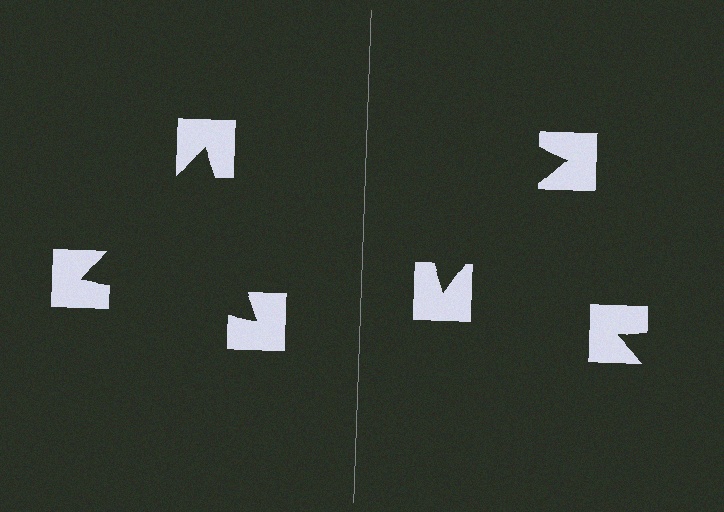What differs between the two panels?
The notched squares are positioned identically on both sides; only the wedge orientations differ. On the left they align to a triangle; on the right they are misaligned.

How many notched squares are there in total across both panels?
6 — 3 on each side.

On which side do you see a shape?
An illusory triangle appears on the left side. On the right side the wedge cuts are rotated, so no coherent shape forms.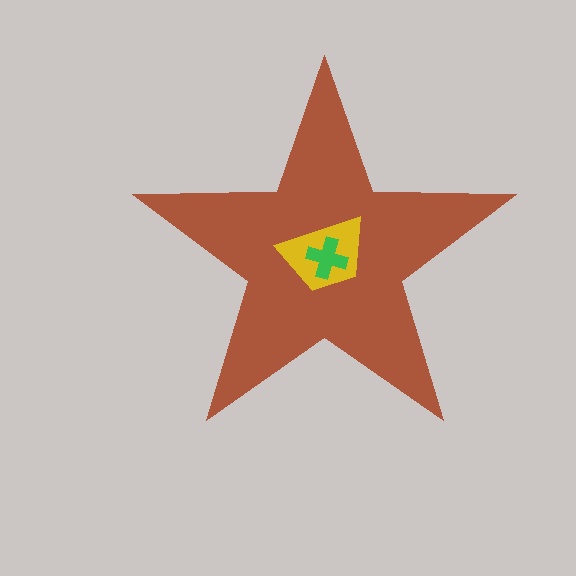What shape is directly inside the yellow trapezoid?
The green cross.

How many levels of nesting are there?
3.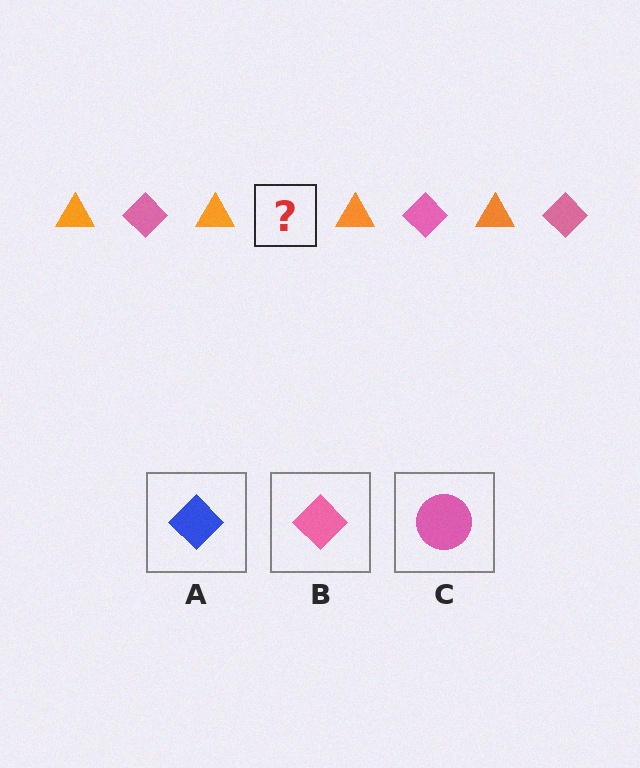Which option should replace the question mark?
Option B.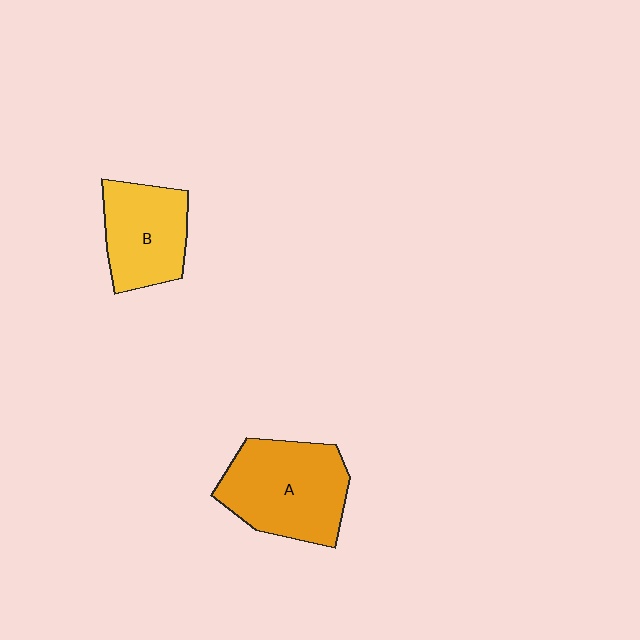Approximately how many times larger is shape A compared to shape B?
Approximately 1.3 times.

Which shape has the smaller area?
Shape B (yellow).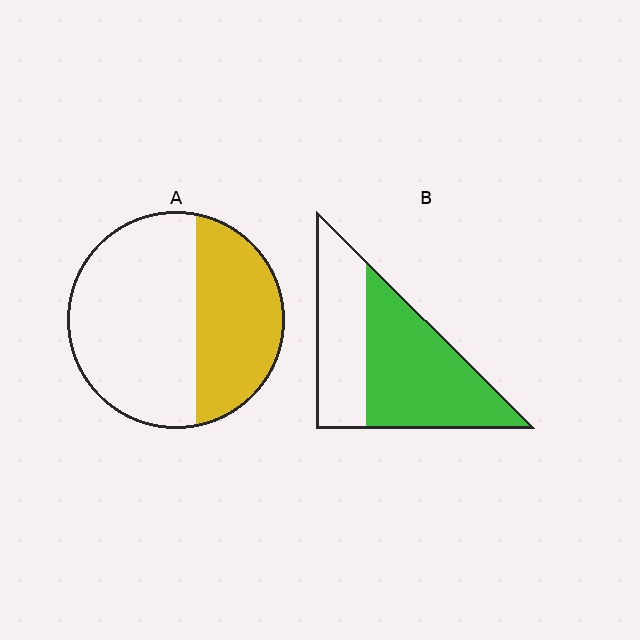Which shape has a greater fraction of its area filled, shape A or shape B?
Shape B.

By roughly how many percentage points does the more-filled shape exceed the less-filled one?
By roughly 20 percentage points (B over A).